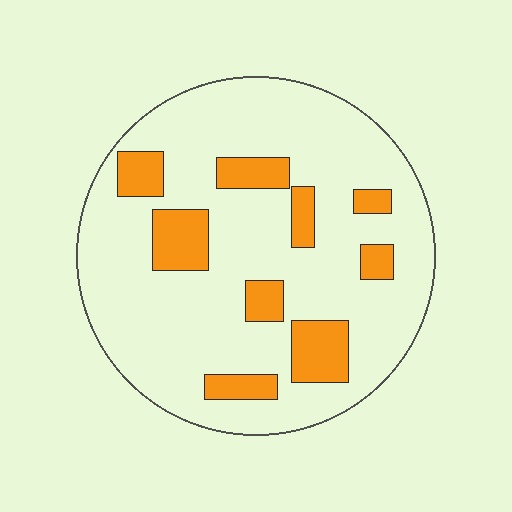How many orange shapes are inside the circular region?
9.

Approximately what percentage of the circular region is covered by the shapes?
Approximately 20%.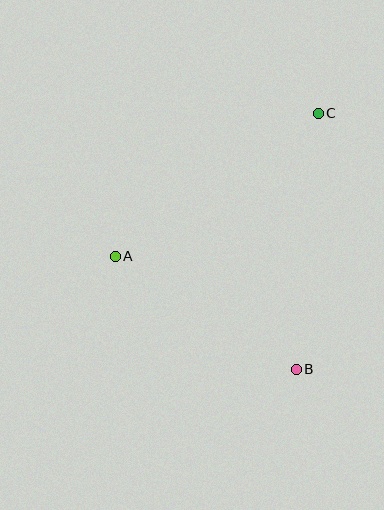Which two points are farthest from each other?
Points B and C are farthest from each other.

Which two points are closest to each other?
Points A and B are closest to each other.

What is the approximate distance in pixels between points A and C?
The distance between A and C is approximately 248 pixels.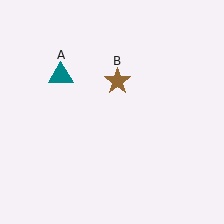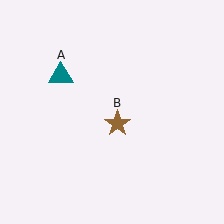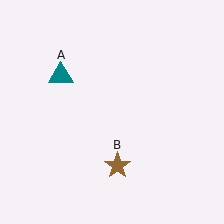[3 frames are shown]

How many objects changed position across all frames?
1 object changed position: brown star (object B).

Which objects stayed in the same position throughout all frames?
Teal triangle (object A) remained stationary.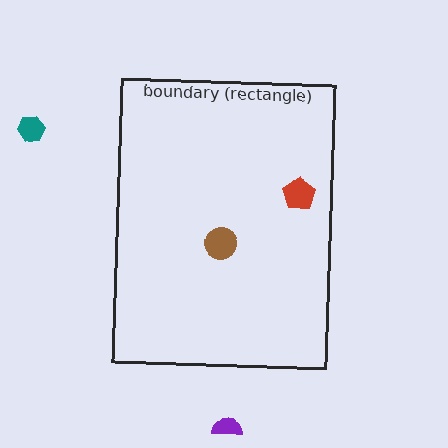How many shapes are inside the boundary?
2 inside, 2 outside.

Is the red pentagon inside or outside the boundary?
Inside.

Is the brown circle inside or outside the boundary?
Inside.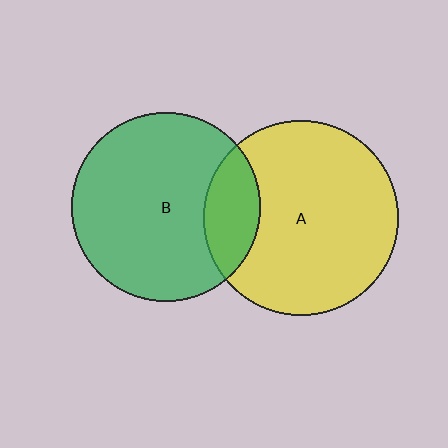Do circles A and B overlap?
Yes.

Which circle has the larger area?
Circle A (yellow).